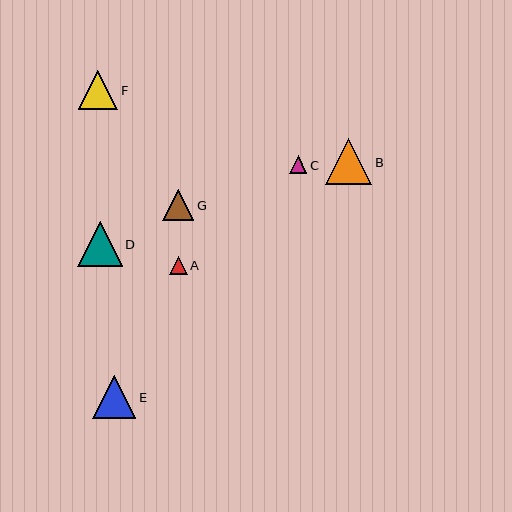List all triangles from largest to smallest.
From largest to smallest: B, D, E, F, G, A, C.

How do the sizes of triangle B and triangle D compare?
Triangle B and triangle D are approximately the same size.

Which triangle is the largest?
Triangle B is the largest with a size of approximately 46 pixels.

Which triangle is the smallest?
Triangle C is the smallest with a size of approximately 17 pixels.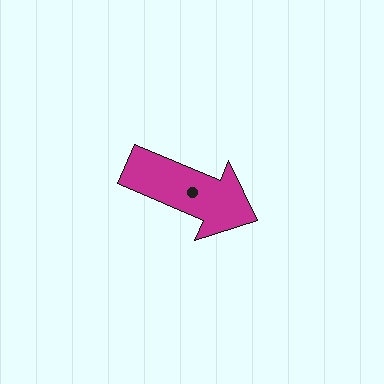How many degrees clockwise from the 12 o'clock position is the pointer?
Approximately 113 degrees.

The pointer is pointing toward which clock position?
Roughly 4 o'clock.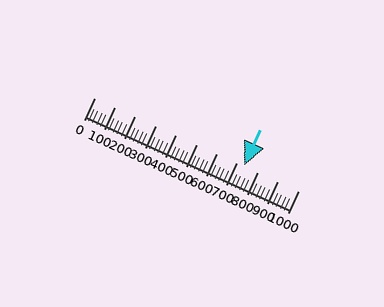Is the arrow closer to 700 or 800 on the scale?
The arrow is closer to 700.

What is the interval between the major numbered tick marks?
The major tick marks are spaced 100 units apart.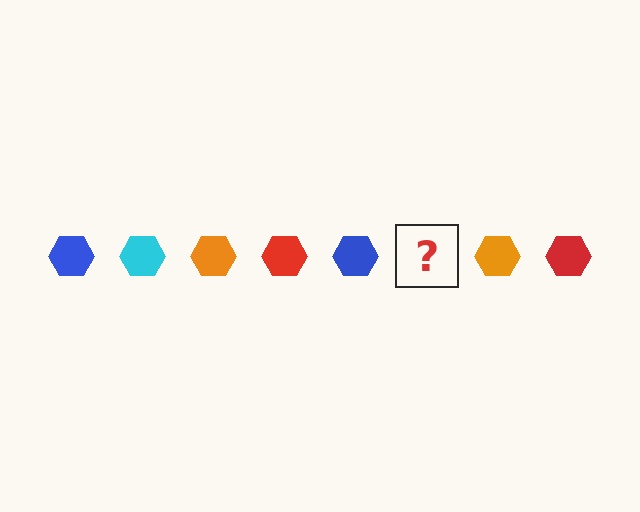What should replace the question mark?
The question mark should be replaced with a cyan hexagon.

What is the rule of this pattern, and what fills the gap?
The rule is that the pattern cycles through blue, cyan, orange, red hexagons. The gap should be filled with a cyan hexagon.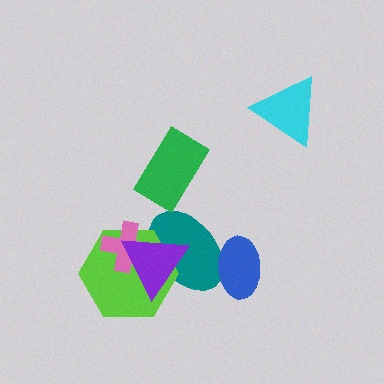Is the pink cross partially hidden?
Yes, it is partially covered by another shape.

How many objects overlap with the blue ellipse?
1 object overlaps with the blue ellipse.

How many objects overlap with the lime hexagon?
3 objects overlap with the lime hexagon.